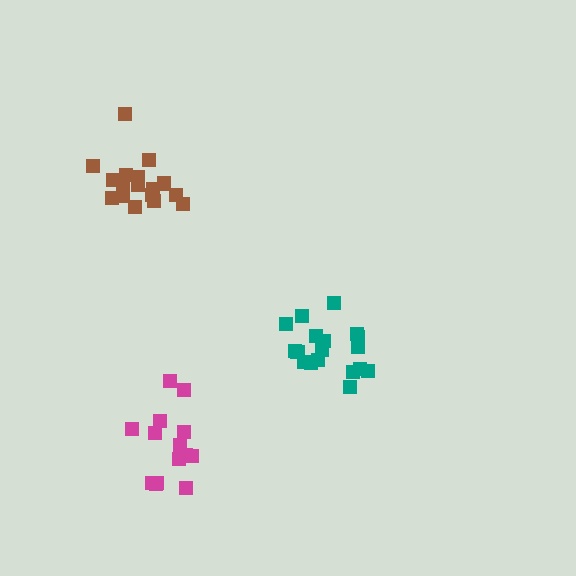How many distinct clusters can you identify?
There are 3 distinct clusters.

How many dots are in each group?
Group 1: 18 dots, Group 2: 14 dots, Group 3: 17 dots (49 total).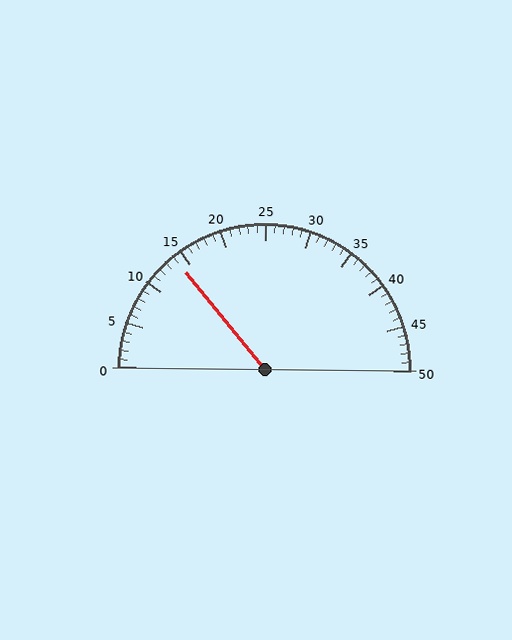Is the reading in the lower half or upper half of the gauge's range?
The reading is in the lower half of the range (0 to 50).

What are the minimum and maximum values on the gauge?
The gauge ranges from 0 to 50.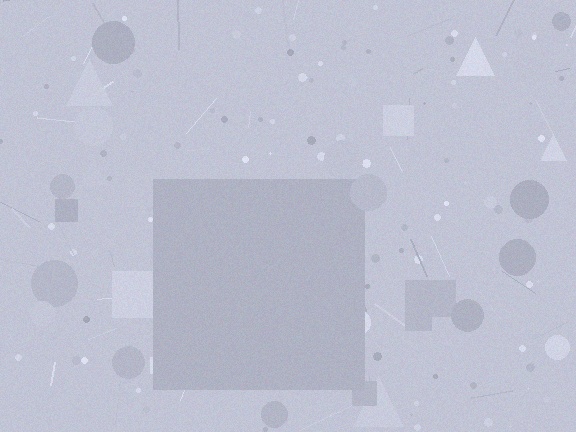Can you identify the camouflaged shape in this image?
The camouflaged shape is a square.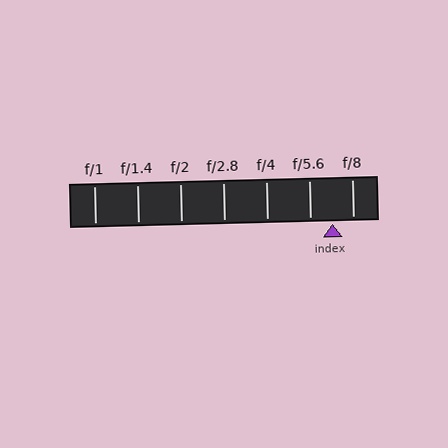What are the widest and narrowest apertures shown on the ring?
The widest aperture shown is f/1 and the narrowest is f/8.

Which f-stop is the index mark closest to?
The index mark is closest to f/8.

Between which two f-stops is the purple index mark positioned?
The index mark is between f/5.6 and f/8.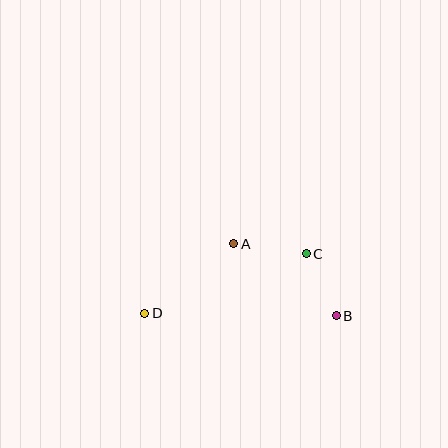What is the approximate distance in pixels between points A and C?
The distance between A and C is approximately 73 pixels.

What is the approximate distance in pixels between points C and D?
The distance between C and D is approximately 172 pixels.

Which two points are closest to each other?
Points B and C are closest to each other.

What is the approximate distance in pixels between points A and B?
The distance between A and B is approximately 126 pixels.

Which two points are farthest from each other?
Points B and D are farthest from each other.